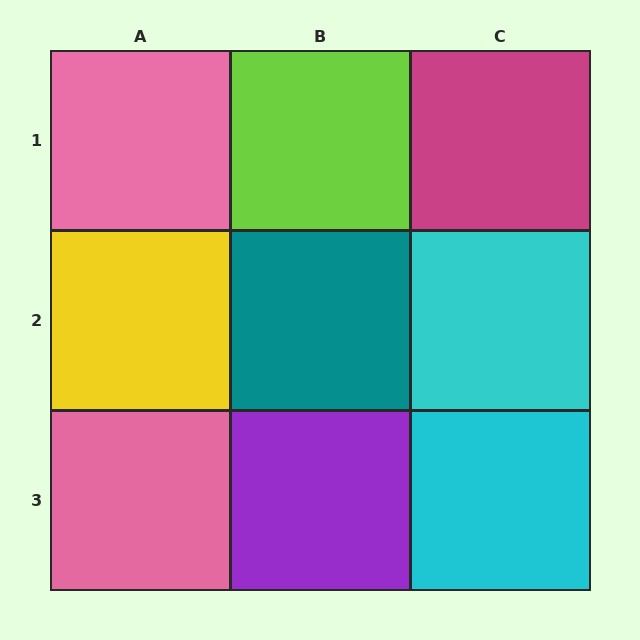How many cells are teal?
1 cell is teal.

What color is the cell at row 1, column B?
Lime.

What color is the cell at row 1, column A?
Pink.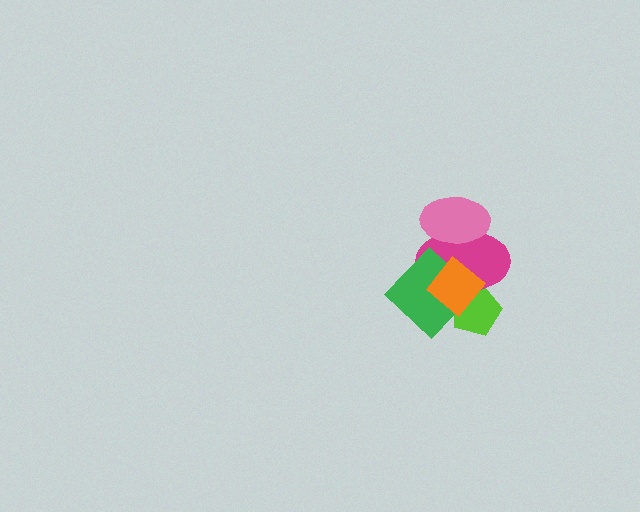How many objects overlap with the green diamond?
3 objects overlap with the green diamond.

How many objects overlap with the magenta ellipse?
4 objects overlap with the magenta ellipse.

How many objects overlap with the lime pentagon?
3 objects overlap with the lime pentagon.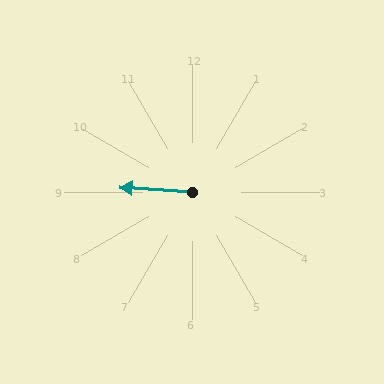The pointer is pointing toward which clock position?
Roughly 9 o'clock.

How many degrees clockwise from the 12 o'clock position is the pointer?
Approximately 274 degrees.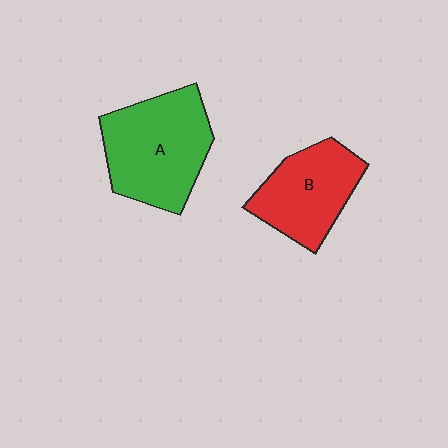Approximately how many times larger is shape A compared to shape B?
Approximately 1.3 times.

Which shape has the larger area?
Shape A (green).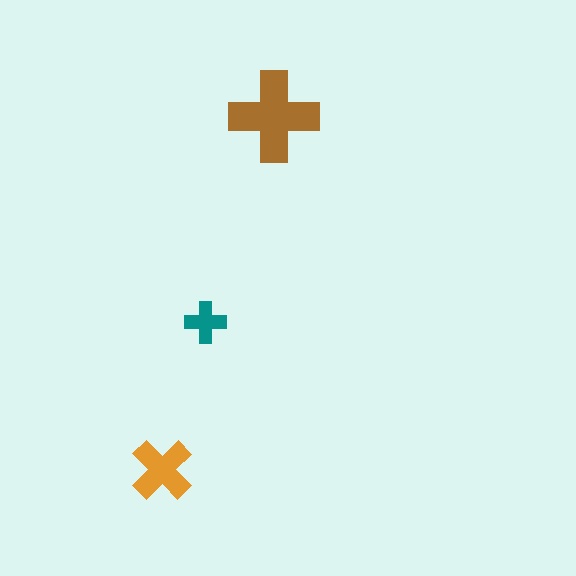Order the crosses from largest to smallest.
the brown one, the orange one, the teal one.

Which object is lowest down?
The orange cross is bottommost.